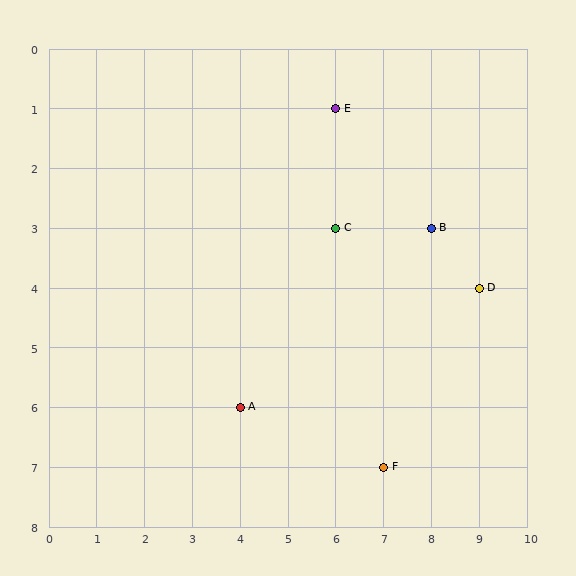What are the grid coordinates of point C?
Point C is at grid coordinates (6, 3).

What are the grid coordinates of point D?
Point D is at grid coordinates (9, 4).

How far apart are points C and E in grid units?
Points C and E are 2 rows apart.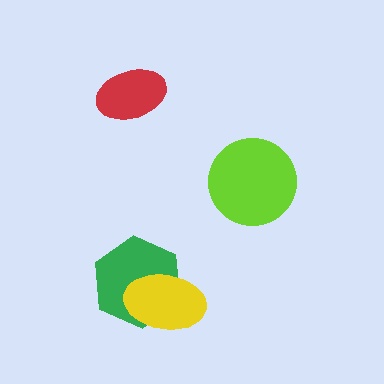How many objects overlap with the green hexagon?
1 object overlaps with the green hexagon.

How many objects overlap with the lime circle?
0 objects overlap with the lime circle.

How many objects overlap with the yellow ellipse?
1 object overlaps with the yellow ellipse.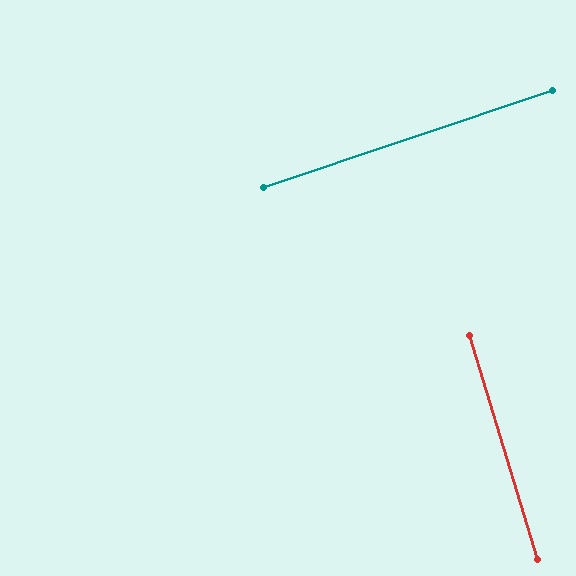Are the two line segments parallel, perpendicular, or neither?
Perpendicular — they meet at approximately 88°.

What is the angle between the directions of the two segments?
Approximately 88 degrees.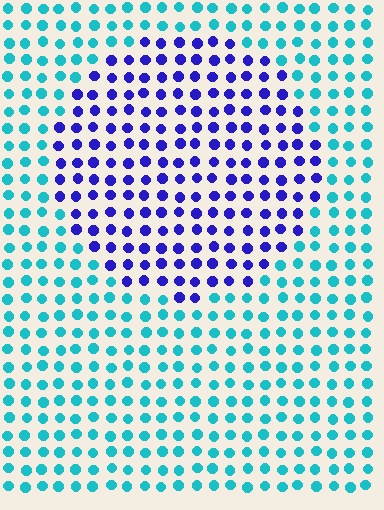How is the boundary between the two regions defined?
The boundary is defined purely by a slight shift in hue (about 63 degrees). Spacing, size, and orientation are identical on both sides.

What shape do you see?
I see a circle.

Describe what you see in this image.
The image is filled with small cyan elements in a uniform arrangement. A circle-shaped region is visible where the elements are tinted to a slightly different hue, forming a subtle color boundary.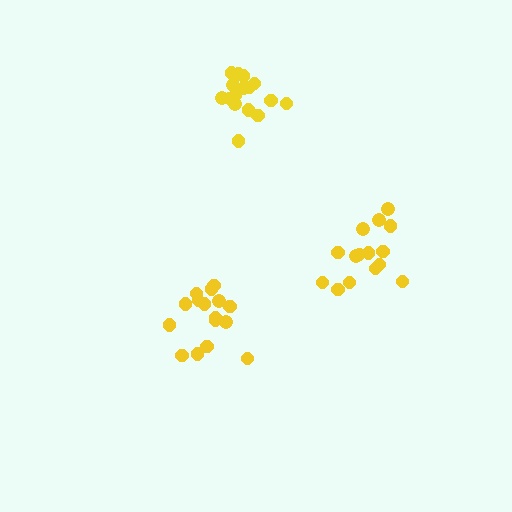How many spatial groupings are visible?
There are 3 spatial groupings.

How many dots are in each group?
Group 1: 16 dots, Group 2: 15 dots, Group 3: 16 dots (47 total).